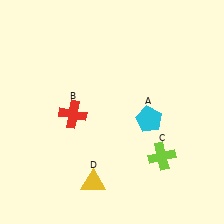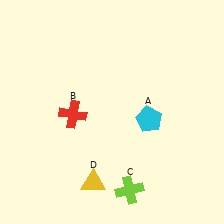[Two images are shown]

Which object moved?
The lime cross (C) moved down.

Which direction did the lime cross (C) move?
The lime cross (C) moved down.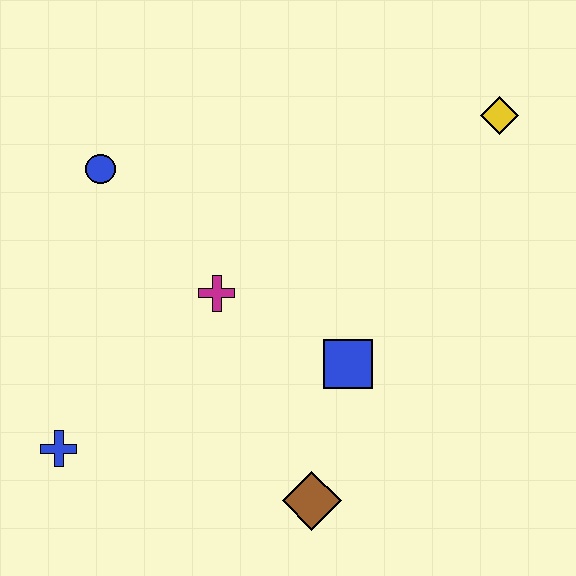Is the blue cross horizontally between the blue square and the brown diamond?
No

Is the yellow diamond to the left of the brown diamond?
No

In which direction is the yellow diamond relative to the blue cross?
The yellow diamond is to the right of the blue cross.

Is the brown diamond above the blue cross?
No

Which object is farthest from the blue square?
The blue circle is farthest from the blue square.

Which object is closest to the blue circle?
The magenta cross is closest to the blue circle.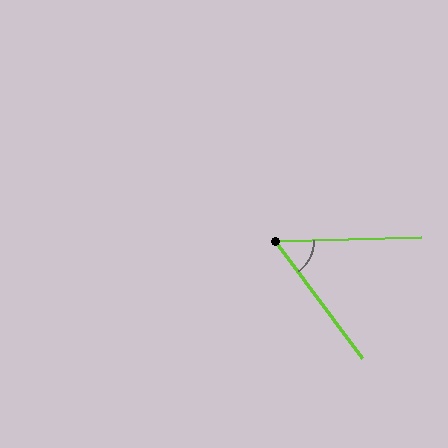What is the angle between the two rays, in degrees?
Approximately 55 degrees.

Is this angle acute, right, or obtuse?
It is acute.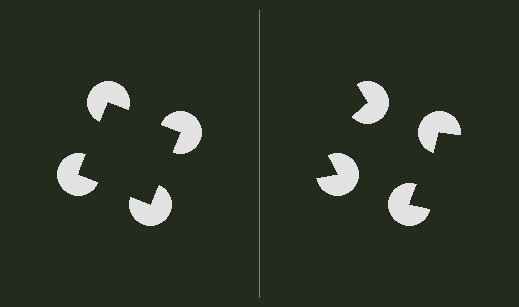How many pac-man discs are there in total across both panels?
8 — 4 on each side.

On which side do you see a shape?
An illusory square appears on the left side. On the right side the wedge cuts are rotated, so no coherent shape forms.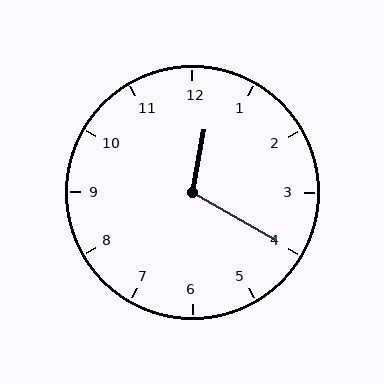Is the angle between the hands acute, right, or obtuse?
It is obtuse.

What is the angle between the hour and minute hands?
Approximately 110 degrees.